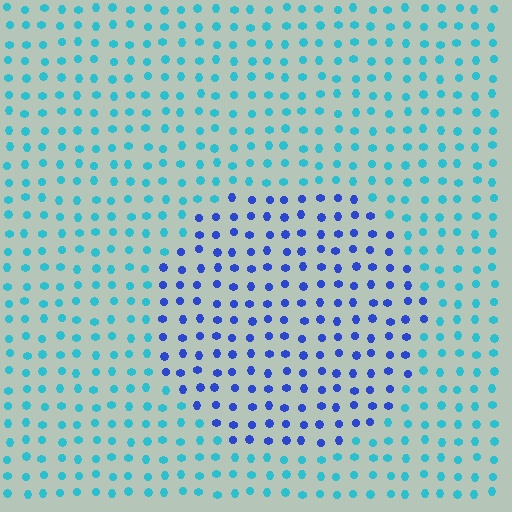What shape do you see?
I see a circle.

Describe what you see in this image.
The image is filled with small cyan elements in a uniform arrangement. A circle-shaped region is visible where the elements are tinted to a slightly different hue, forming a subtle color boundary.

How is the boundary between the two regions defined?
The boundary is defined purely by a slight shift in hue (about 45 degrees). Spacing, size, and orientation are identical on both sides.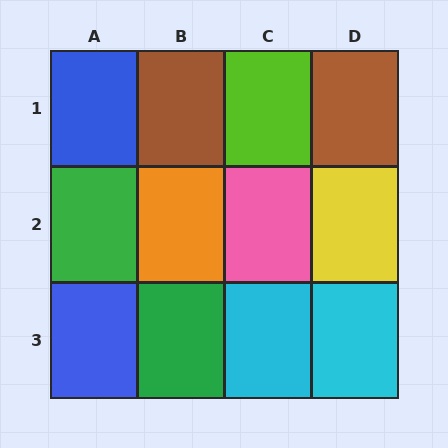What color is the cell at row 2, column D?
Yellow.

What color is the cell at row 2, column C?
Pink.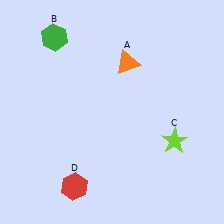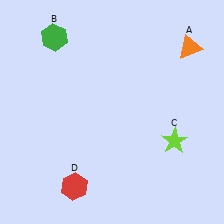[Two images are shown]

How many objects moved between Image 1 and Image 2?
1 object moved between the two images.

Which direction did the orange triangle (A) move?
The orange triangle (A) moved right.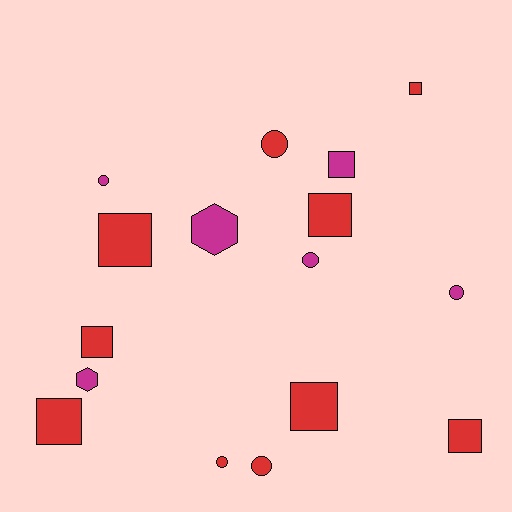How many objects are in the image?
There are 16 objects.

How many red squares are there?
There are 7 red squares.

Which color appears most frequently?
Red, with 10 objects.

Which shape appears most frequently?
Square, with 8 objects.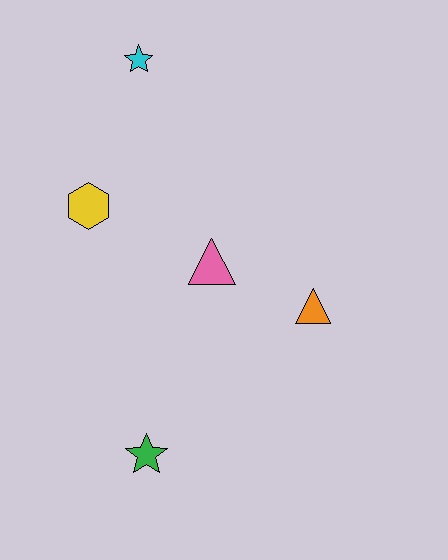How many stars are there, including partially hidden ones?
There are 2 stars.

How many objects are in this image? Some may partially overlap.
There are 5 objects.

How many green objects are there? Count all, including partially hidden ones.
There is 1 green object.